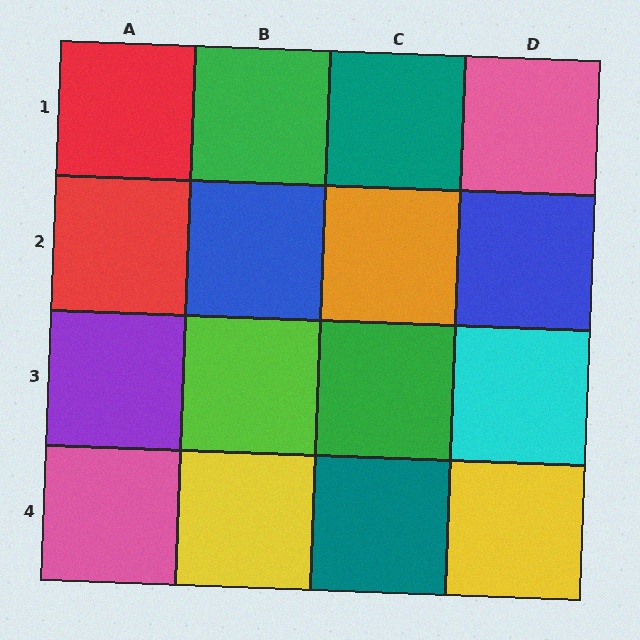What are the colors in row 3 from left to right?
Purple, lime, green, cyan.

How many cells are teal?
2 cells are teal.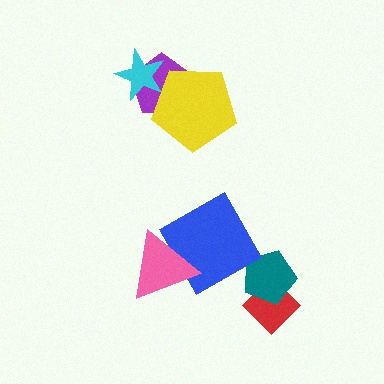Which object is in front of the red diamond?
The teal pentagon is in front of the red diamond.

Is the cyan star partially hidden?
Yes, it is partially covered by another shape.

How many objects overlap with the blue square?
1 object overlaps with the blue square.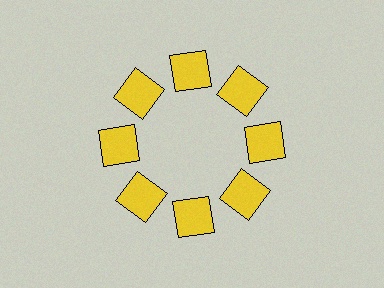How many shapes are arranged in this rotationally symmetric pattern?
There are 8 shapes, arranged in 8 groups of 1.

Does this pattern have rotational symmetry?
Yes, this pattern has 8-fold rotational symmetry. It looks the same after rotating 45 degrees around the center.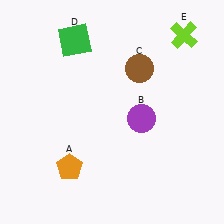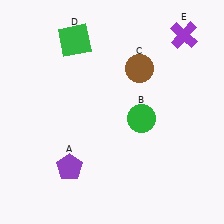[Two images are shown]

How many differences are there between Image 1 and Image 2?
There are 3 differences between the two images.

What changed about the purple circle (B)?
In Image 1, B is purple. In Image 2, it changed to green.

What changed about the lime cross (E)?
In Image 1, E is lime. In Image 2, it changed to purple.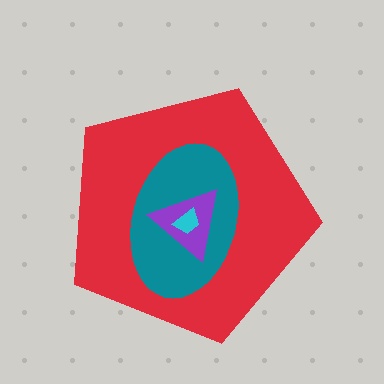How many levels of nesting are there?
4.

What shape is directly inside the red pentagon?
The teal ellipse.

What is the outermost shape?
The red pentagon.